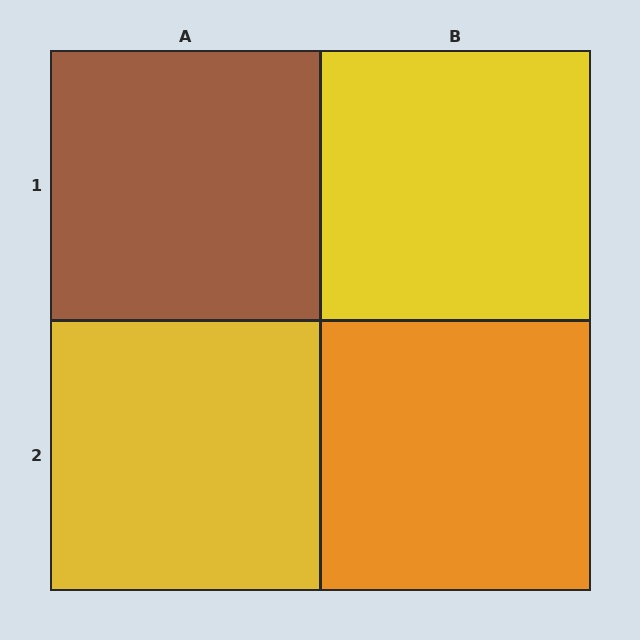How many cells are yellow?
2 cells are yellow.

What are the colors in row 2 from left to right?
Yellow, orange.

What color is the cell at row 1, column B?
Yellow.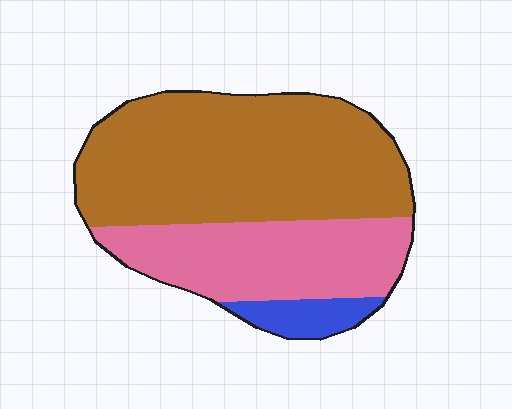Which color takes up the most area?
Brown, at roughly 60%.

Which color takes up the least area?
Blue, at roughly 5%.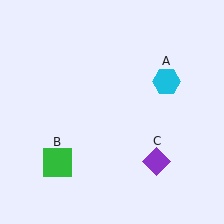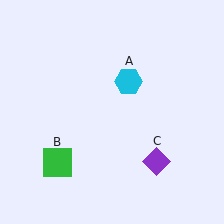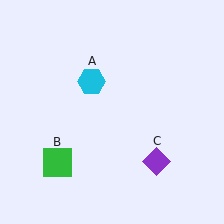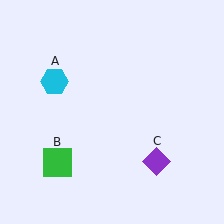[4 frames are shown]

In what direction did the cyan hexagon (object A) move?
The cyan hexagon (object A) moved left.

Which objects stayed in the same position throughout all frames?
Green square (object B) and purple diamond (object C) remained stationary.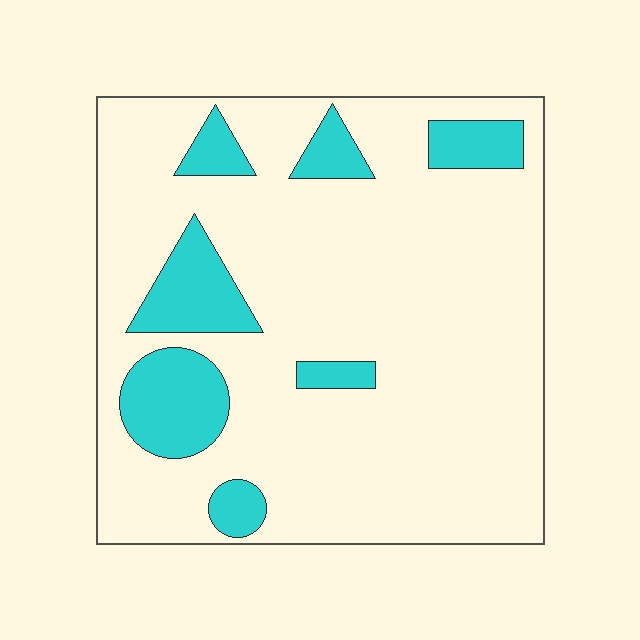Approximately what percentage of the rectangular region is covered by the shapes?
Approximately 15%.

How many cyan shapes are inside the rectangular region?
7.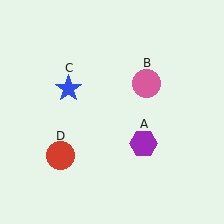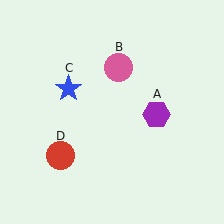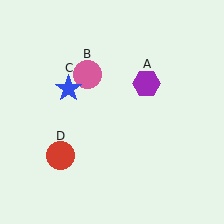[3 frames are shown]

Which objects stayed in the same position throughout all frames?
Blue star (object C) and red circle (object D) remained stationary.